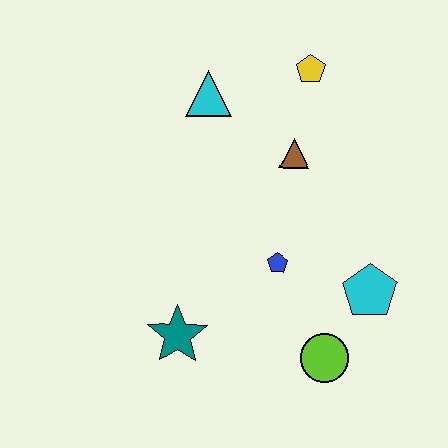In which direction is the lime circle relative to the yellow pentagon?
The lime circle is below the yellow pentagon.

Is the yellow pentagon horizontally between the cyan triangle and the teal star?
No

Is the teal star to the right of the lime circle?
No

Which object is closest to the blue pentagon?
The cyan pentagon is closest to the blue pentagon.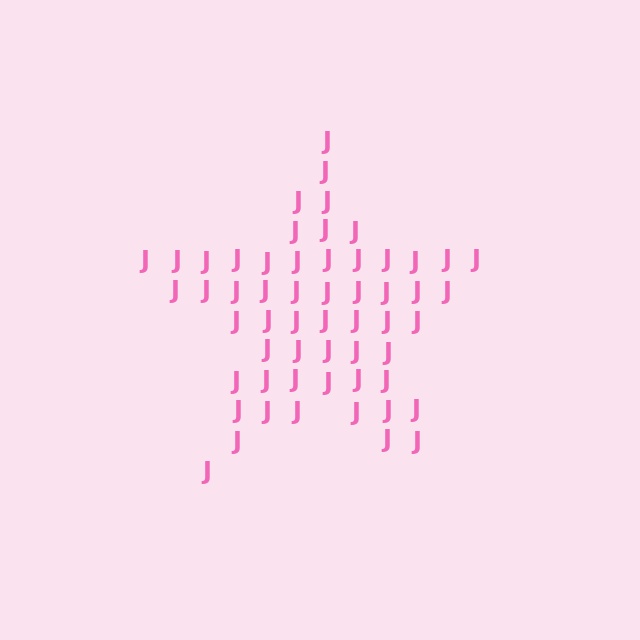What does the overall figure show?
The overall figure shows a star.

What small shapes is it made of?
It is made of small letter J's.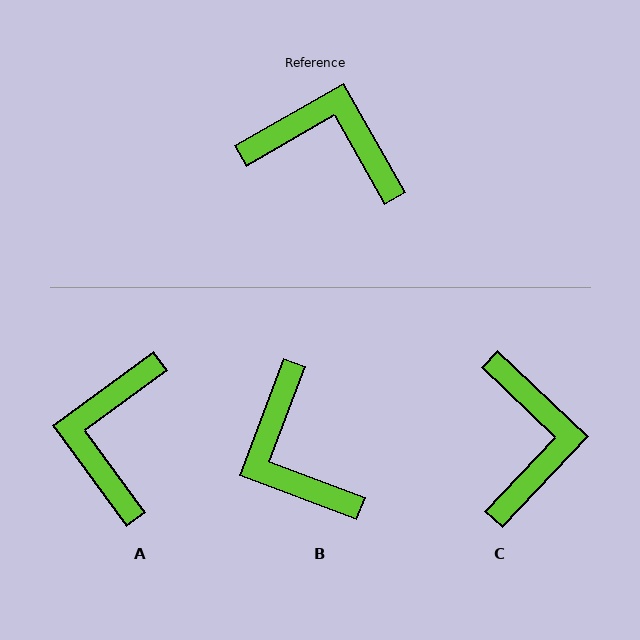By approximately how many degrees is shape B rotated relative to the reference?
Approximately 130 degrees counter-clockwise.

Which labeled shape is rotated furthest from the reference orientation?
B, about 130 degrees away.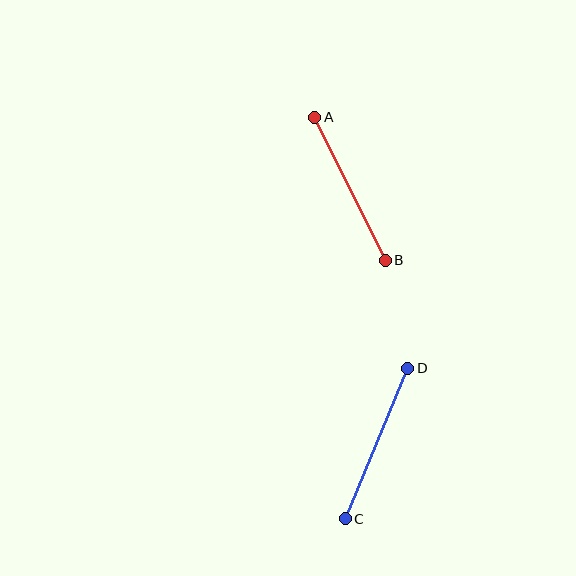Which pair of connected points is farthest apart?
Points C and D are farthest apart.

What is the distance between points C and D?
The distance is approximately 163 pixels.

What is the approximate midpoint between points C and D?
The midpoint is at approximately (376, 443) pixels.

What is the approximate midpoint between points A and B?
The midpoint is at approximately (350, 189) pixels.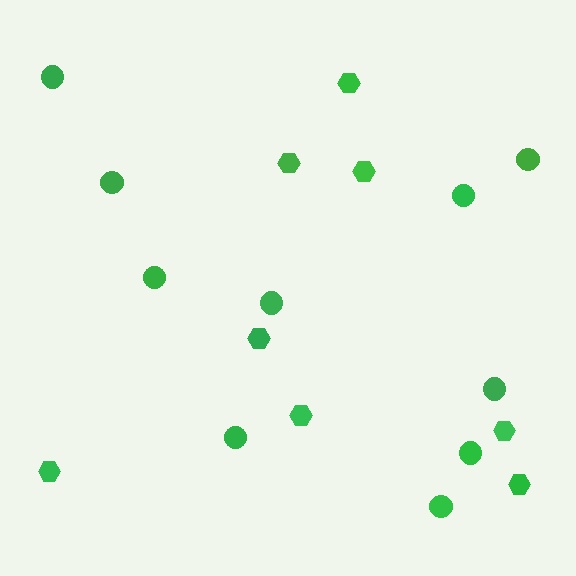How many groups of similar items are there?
There are 2 groups: one group of hexagons (8) and one group of circles (10).